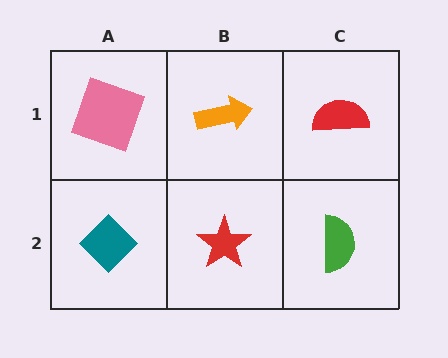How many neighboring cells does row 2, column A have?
2.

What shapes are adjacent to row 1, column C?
A green semicircle (row 2, column C), an orange arrow (row 1, column B).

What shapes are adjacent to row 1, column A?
A teal diamond (row 2, column A), an orange arrow (row 1, column B).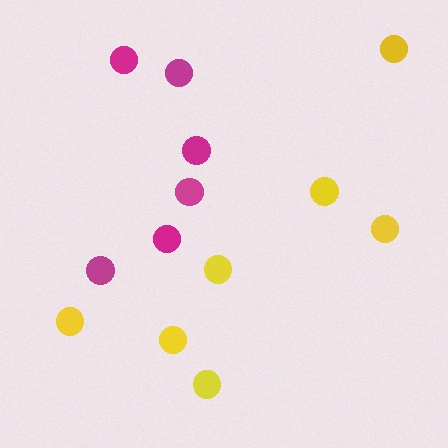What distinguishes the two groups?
There are 2 groups: one group of magenta circles (6) and one group of yellow circles (7).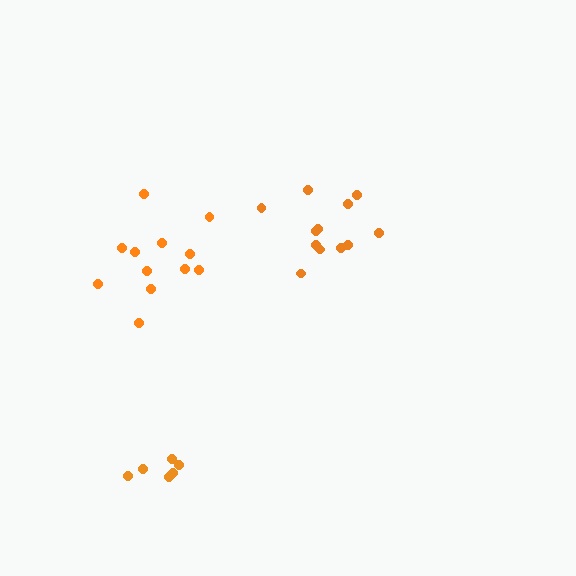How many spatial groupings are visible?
There are 3 spatial groupings.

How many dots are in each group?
Group 1: 12 dots, Group 2: 12 dots, Group 3: 6 dots (30 total).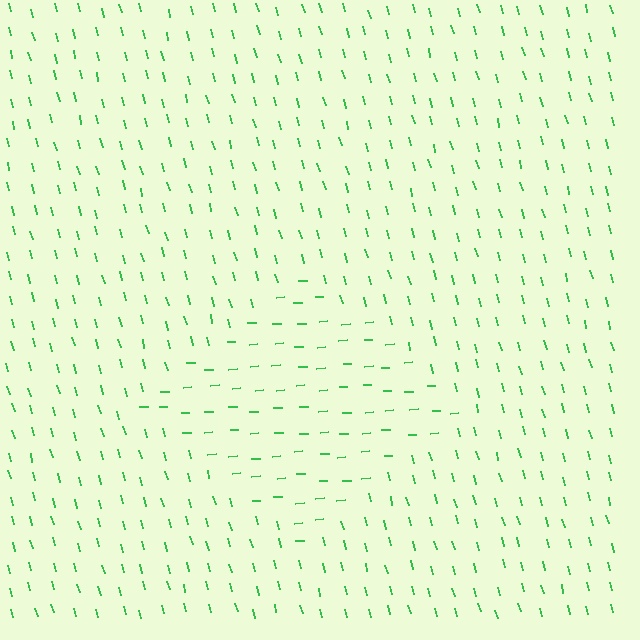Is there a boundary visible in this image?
Yes, there is a texture boundary formed by a change in line orientation.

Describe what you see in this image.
The image is filled with small green line segments. A diamond region in the image has lines oriented differently from the surrounding lines, creating a visible texture boundary.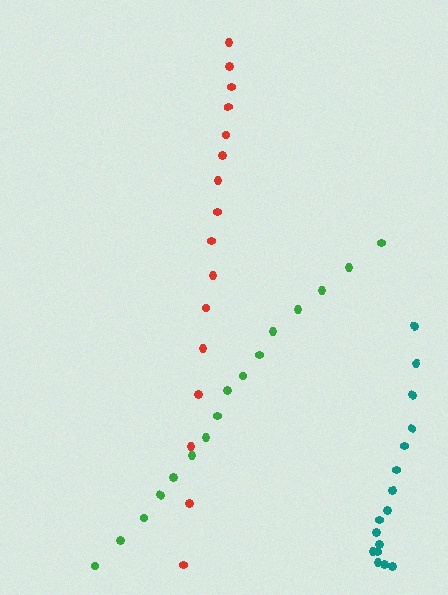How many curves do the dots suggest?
There are 3 distinct paths.